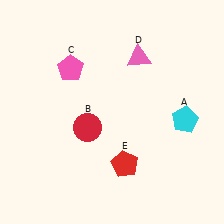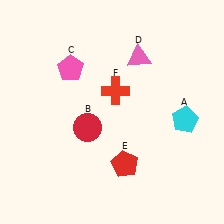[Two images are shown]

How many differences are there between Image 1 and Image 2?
There is 1 difference between the two images.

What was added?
A red cross (F) was added in Image 2.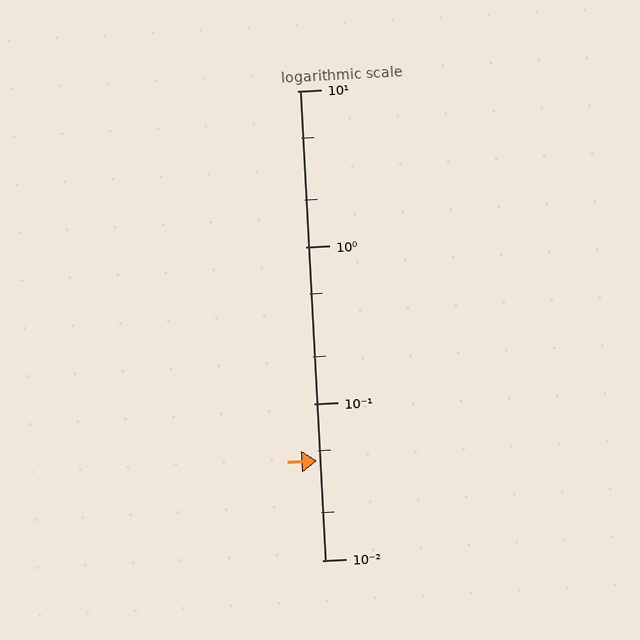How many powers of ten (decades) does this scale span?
The scale spans 3 decades, from 0.01 to 10.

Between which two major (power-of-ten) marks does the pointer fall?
The pointer is between 0.01 and 0.1.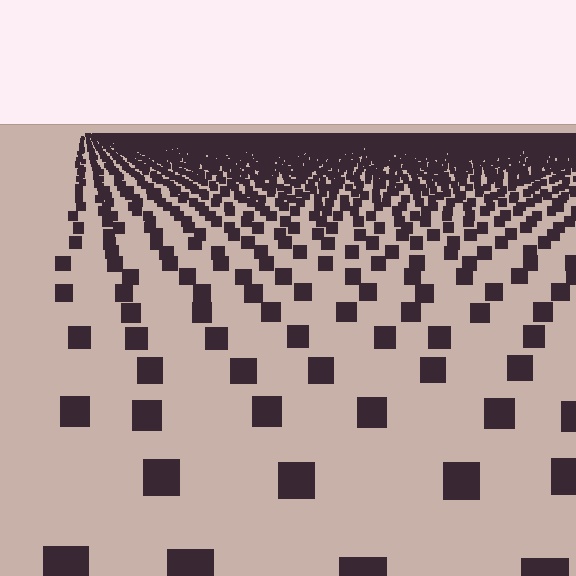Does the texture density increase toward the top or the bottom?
Density increases toward the top.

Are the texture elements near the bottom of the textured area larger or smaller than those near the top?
Larger. Near the bottom, elements are closer to the viewer and appear at a bigger on-screen size.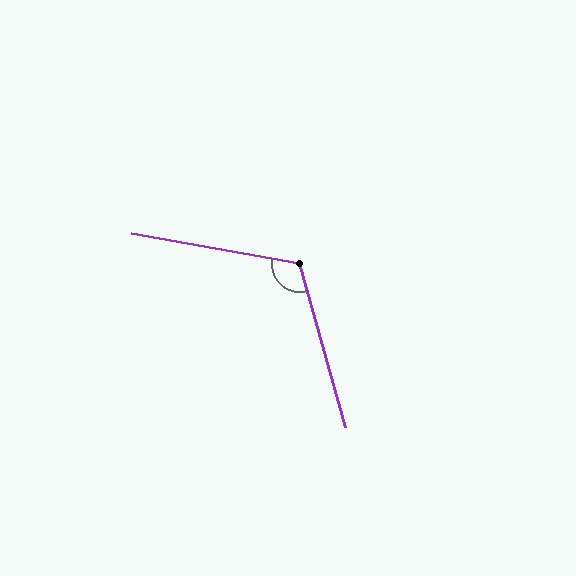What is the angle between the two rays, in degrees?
Approximately 116 degrees.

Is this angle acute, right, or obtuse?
It is obtuse.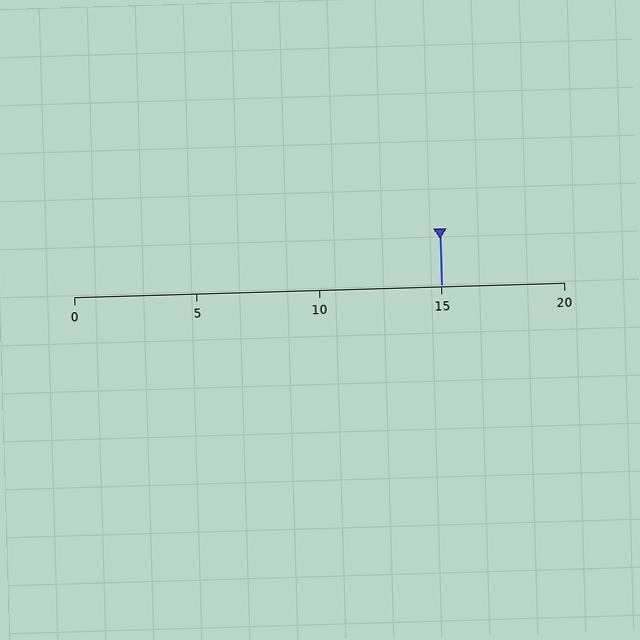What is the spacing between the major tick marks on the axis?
The major ticks are spaced 5 apart.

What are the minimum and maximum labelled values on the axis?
The axis runs from 0 to 20.